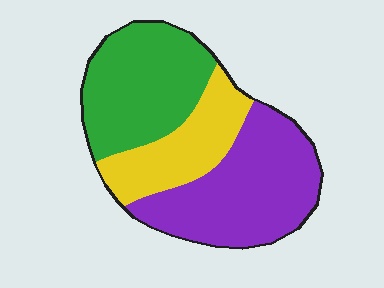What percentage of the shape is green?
Green covers around 35% of the shape.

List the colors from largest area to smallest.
From largest to smallest: purple, green, yellow.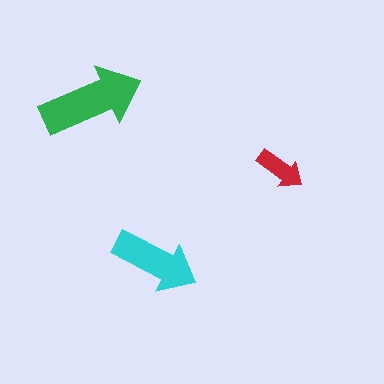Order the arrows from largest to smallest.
the green one, the cyan one, the red one.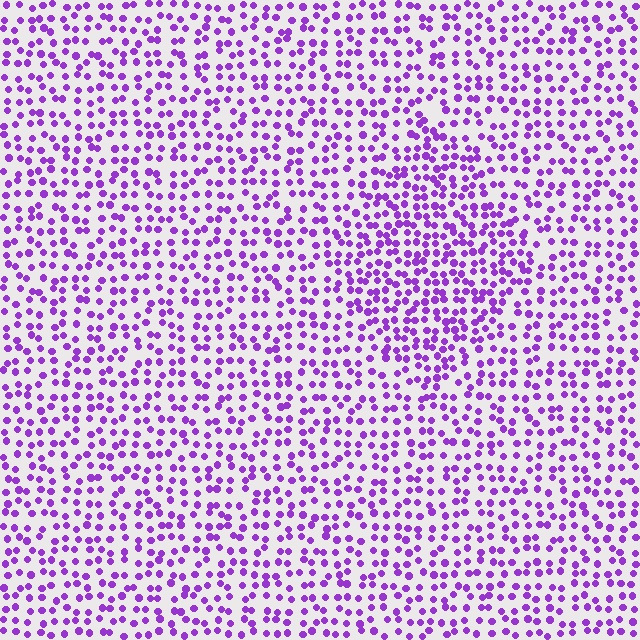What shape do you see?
I see a diamond.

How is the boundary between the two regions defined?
The boundary is defined by a change in element density (approximately 1.5x ratio). All elements are the same color, size, and shape.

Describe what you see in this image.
The image contains small purple elements arranged at two different densities. A diamond-shaped region is visible where the elements are more densely packed than the surrounding area.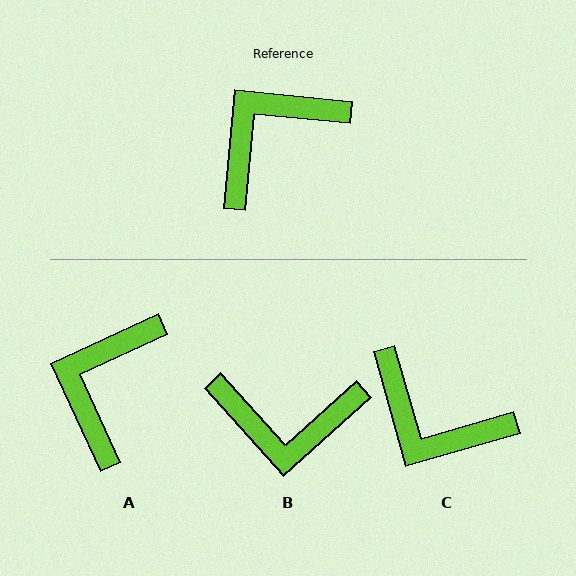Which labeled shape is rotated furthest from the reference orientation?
B, about 137 degrees away.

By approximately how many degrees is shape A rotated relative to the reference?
Approximately 30 degrees counter-clockwise.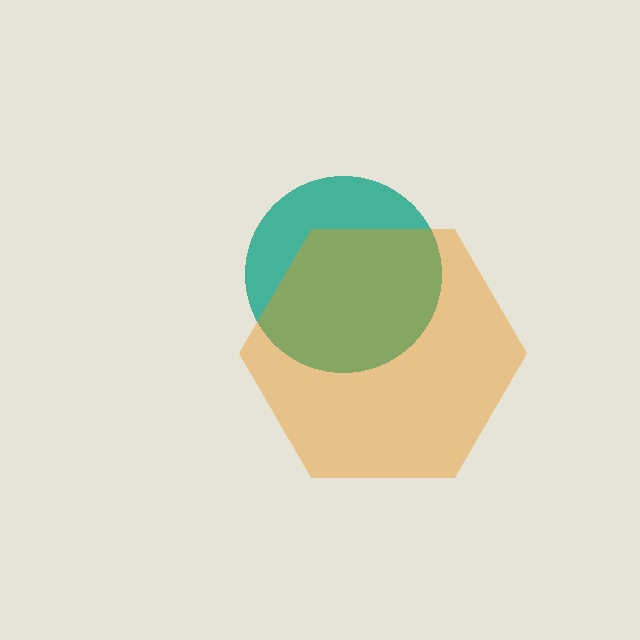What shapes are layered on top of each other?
The layered shapes are: a teal circle, an orange hexagon.